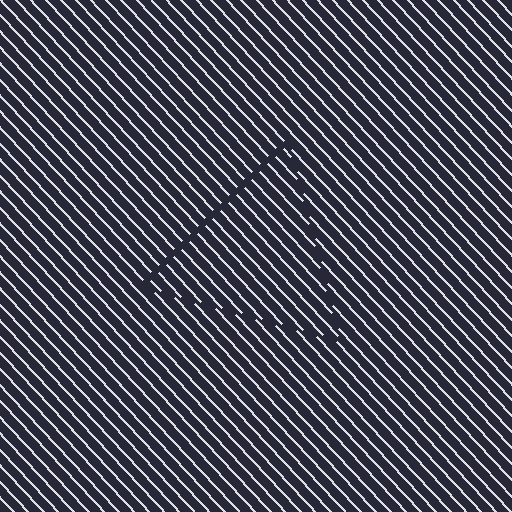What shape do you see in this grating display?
An illusory triangle. The interior of the shape contains the same grating, shifted by half a period — the contour is defined by the phase discontinuity where line-ends from the inner and outer gratings abut.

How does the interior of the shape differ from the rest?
The interior of the shape contains the same grating, shifted by half a period — the contour is defined by the phase discontinuity where line-ends from the inner and outer gratings abut.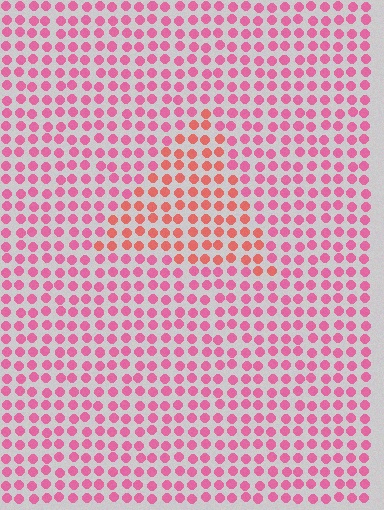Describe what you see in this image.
The image is filled with small pink elements in a uniform arrangement. A triangle-shaped region is visible where the elements are tinted to a slightly different hue, forming a subtle color boundary.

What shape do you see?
I see a triangle.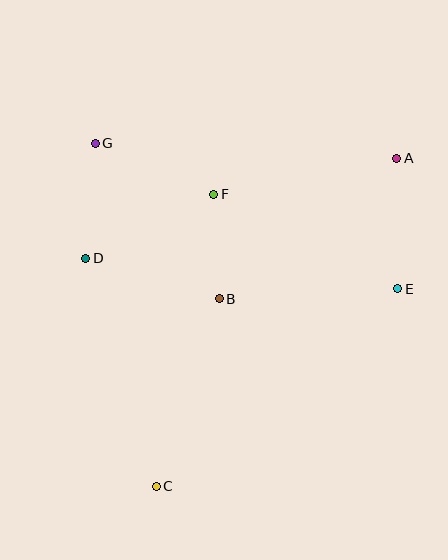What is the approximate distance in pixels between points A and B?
The distance between A and B is approximately 226 pixels.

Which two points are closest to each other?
Points B and F are closest to each other.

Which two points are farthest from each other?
Points A and C are farthest from each other.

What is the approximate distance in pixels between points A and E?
The distance between A and E is approximately 131 pixels.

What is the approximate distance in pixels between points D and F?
The distance between D and F is approximately 143 pixels.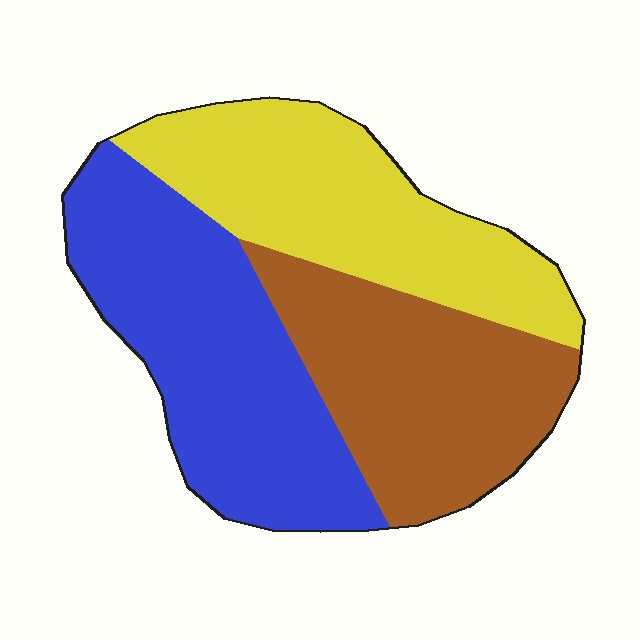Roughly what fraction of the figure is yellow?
Yellow takes up between a sixth and a third of the figure.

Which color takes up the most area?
Blue, at roughly 35%.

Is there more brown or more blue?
Blue.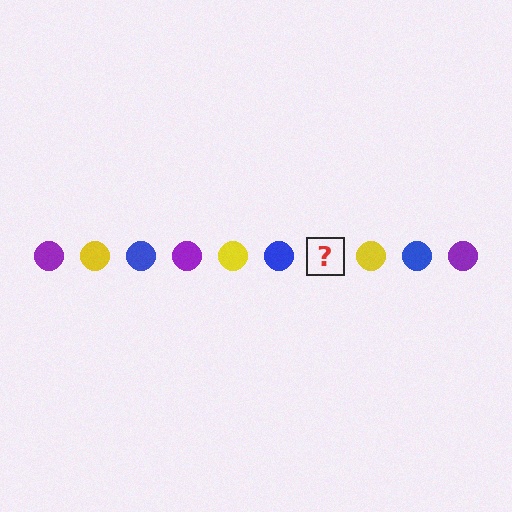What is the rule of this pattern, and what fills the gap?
The rule is that the pattern cycles through purple, yellow, blue circles. The gap should be filled with a purple circle.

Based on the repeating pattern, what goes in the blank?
The blank should be a purple circle.